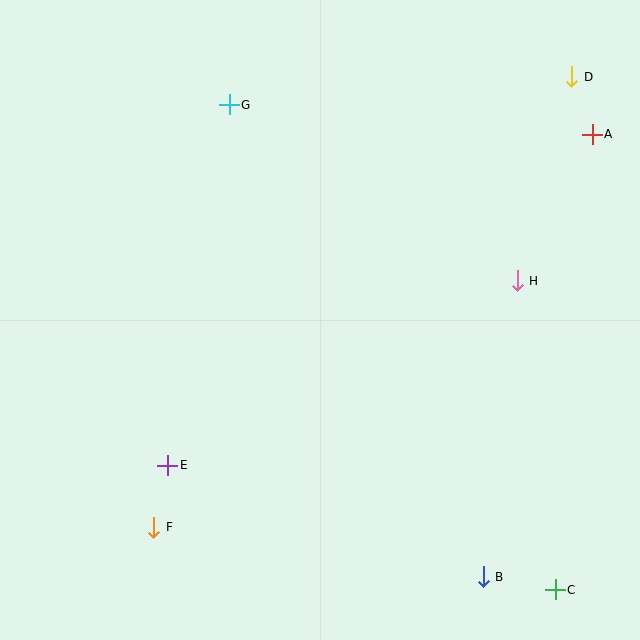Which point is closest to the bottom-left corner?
Point F is closest to the bottom-left corner.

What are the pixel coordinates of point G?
Point G is at (229, 105).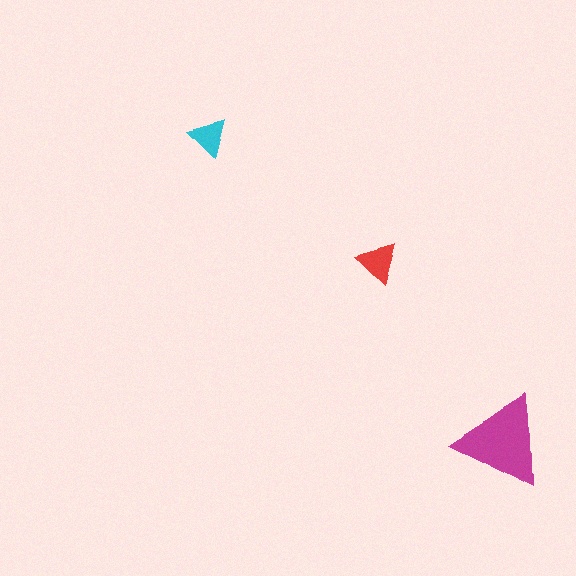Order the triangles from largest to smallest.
the magenta one, the red one, the cyan one.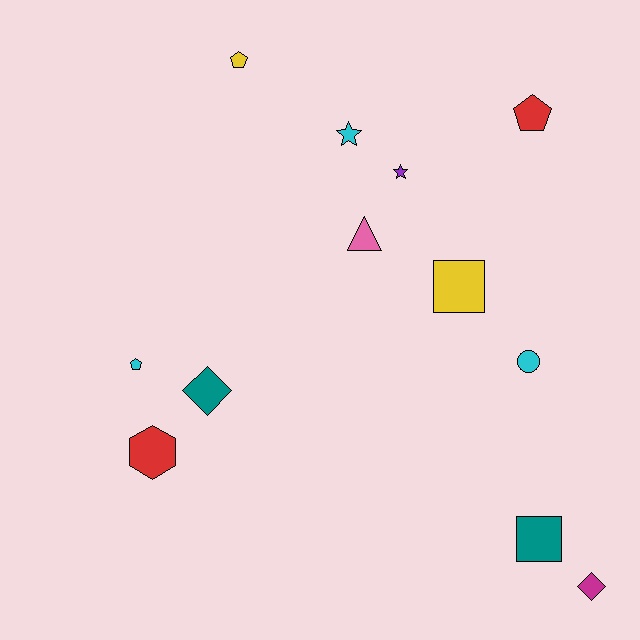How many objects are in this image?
There are 12 objects.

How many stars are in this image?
There are 2 stars.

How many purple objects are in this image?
There is 1 purple object.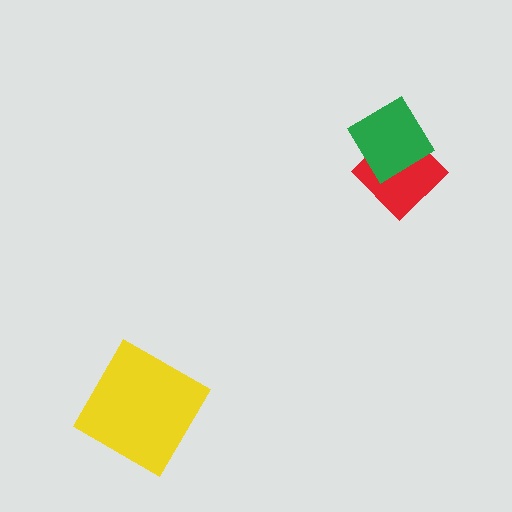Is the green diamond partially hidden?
No, no other shape covers it.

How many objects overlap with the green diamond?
1 object overlaps with the green diamond.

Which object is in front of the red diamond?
The green diamond is in front of the red diamond.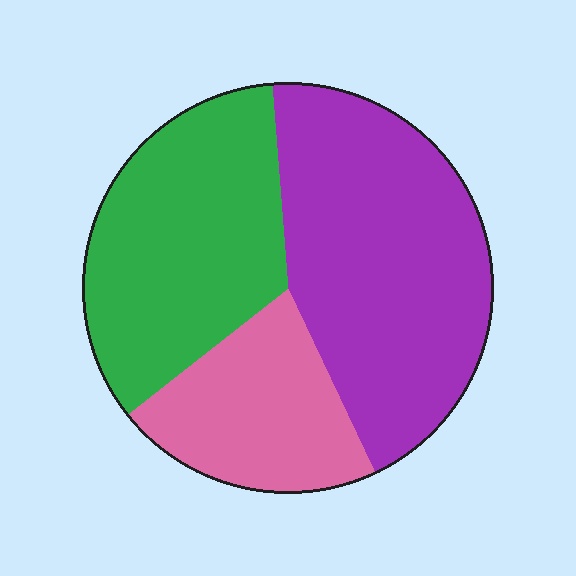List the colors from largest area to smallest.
From largest to smallest: purple, green, pink.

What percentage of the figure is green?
Green covers 35% of the figure.